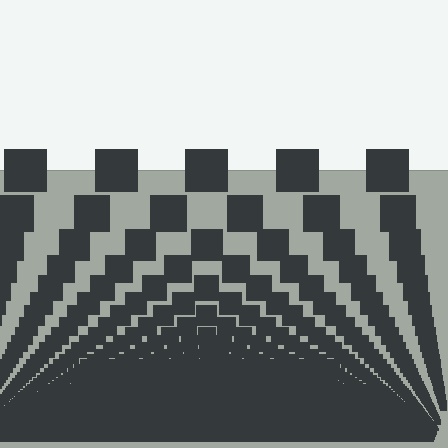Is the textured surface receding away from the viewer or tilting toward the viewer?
The surface appears to tilt toward the viewer. Texture elements get larger and sparser toward the top.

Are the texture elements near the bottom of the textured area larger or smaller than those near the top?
Smaller. The gradient is inverted — elements near the bottom are smaller and denser.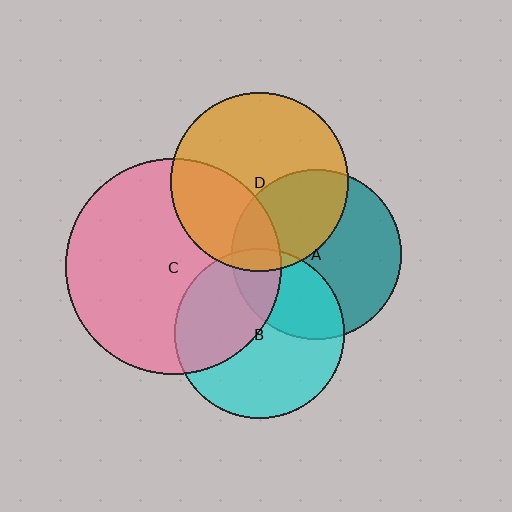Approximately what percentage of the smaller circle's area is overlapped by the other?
Approximately 20%.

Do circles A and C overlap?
Yes.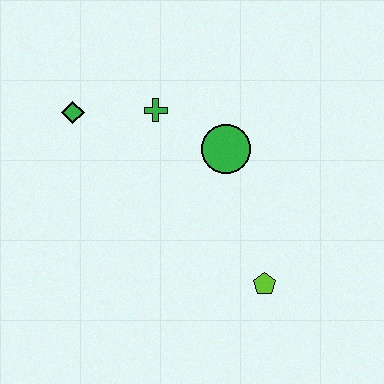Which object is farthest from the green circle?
The green diamond is farthest from the green circle.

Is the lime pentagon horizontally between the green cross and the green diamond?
No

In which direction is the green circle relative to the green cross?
The green circle is to the right of the green cross.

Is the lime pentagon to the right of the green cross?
Yes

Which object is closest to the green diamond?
The green cross is closest to the green diamond.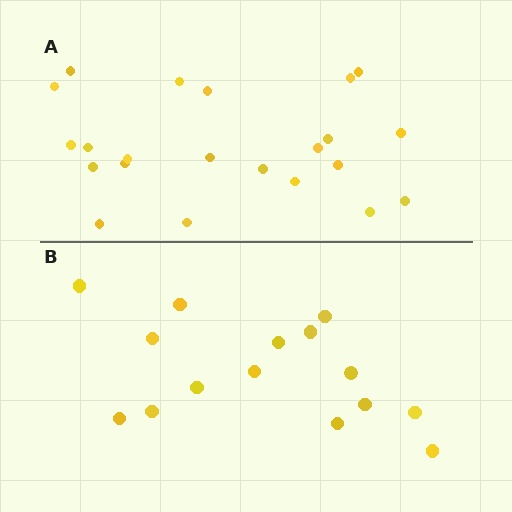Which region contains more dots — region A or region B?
Region A (the top region) has more dots.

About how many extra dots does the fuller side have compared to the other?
Region A has roughly 8 or so more dots than region B.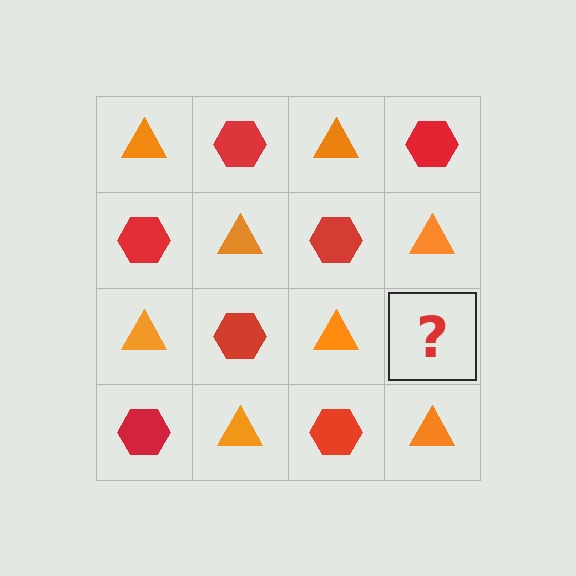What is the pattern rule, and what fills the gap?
The rule is that it alternates orange triangle and red hexagon in a checkerboard pattern. The gap should be filled with a red hexagon.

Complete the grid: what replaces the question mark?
The question mark should be replaced with a red hexagon.